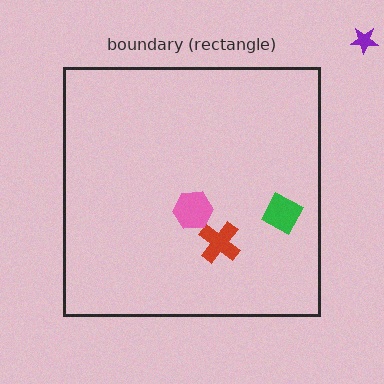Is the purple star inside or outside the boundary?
Outside.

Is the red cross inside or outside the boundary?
Inside.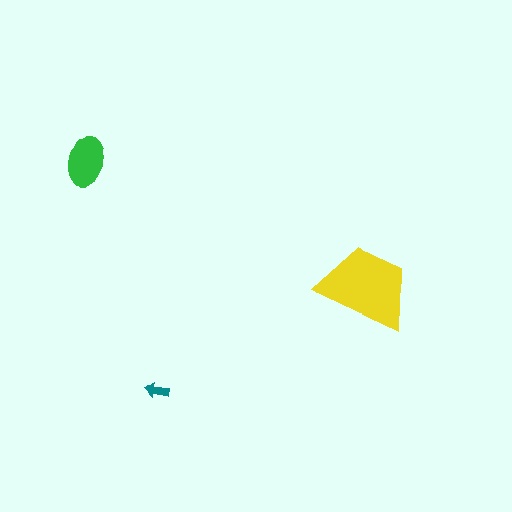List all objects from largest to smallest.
The yellow trapezoid, the green ellipse, the teal arrow.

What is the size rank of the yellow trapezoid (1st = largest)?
1st.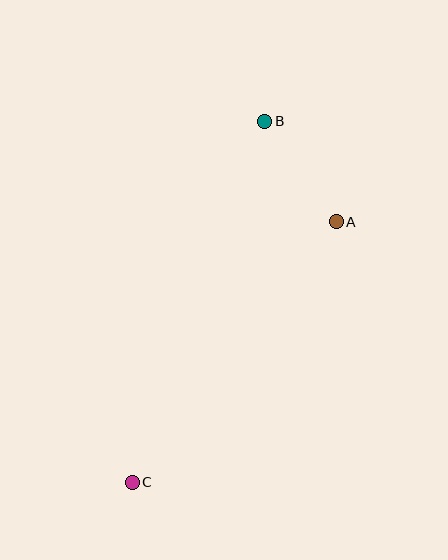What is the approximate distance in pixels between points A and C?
The distance between A and C is approximately 331 pixels.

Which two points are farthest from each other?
Points B and C are farthest from each other.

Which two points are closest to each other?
Points A and B are closest to each other.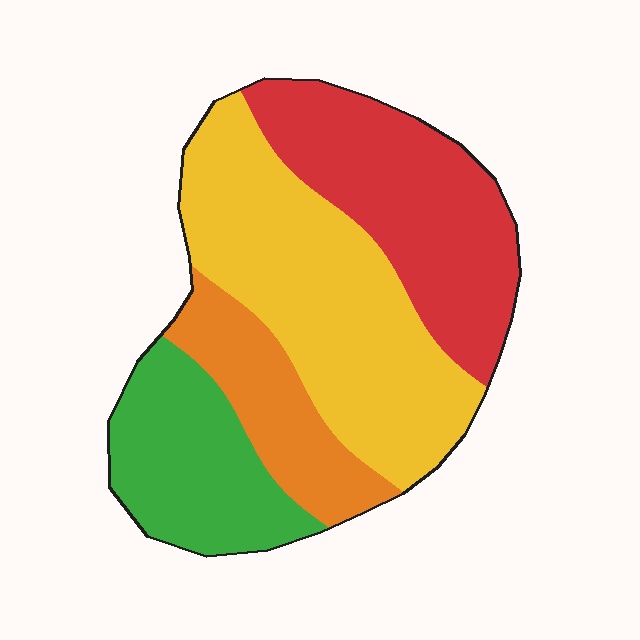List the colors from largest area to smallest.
From largest to smallest: yellow, red, green, orange.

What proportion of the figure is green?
Green covers around 20% of the figure.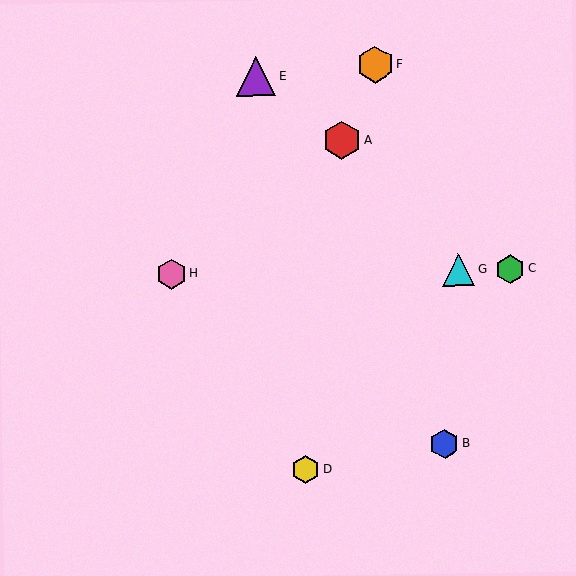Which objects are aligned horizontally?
Objects C, G, H are aligned horizontally.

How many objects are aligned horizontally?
3 objects (C, G, H) are aligned horizontally.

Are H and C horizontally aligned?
Yes, both are at y≈274.